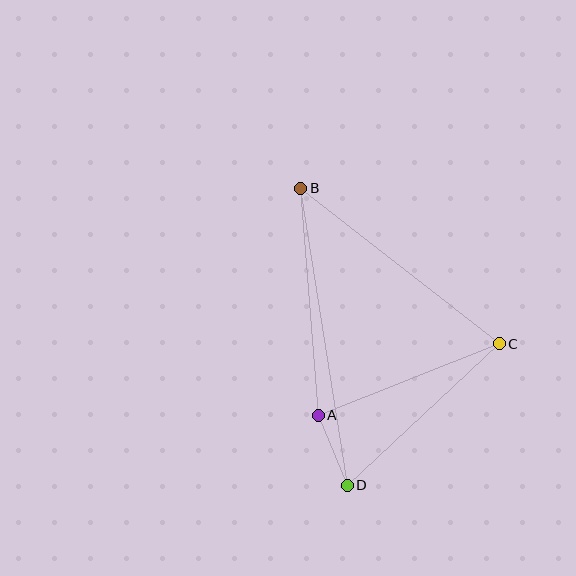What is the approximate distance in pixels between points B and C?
The distance between B and C is approximately 252 pixels.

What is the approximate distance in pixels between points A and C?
The distance between A and C is approximately 195 pixels.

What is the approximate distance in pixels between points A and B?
The distance between A and B is approximately 227 pixels.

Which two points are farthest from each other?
Points B and D are farthest from each other.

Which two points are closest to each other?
Points A and D are closest to each other.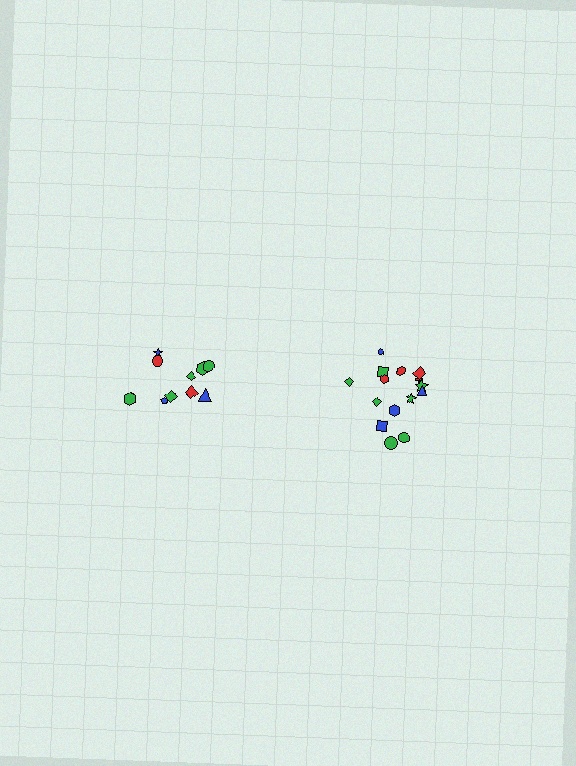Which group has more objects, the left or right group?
The right group.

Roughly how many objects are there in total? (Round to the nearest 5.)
Roughly 25 objects in total.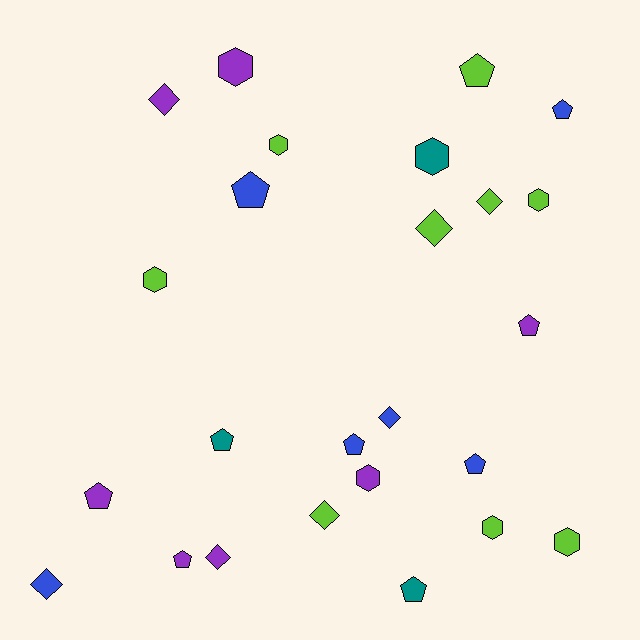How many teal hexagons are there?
There is 1 teal hexagon.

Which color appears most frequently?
Lime, with 9 objects.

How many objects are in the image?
There are 25 objects.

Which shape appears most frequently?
Pentagon, with 10 objects.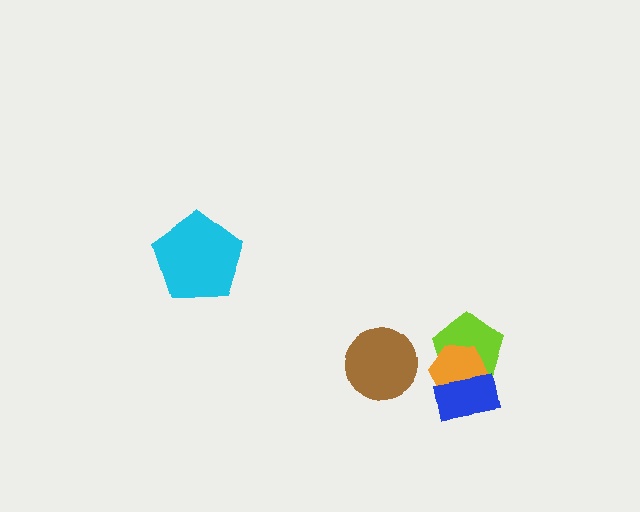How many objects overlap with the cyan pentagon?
0 objects overlap with the cyan pentagon.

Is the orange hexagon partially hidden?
Yes, it is partially covered by another shape.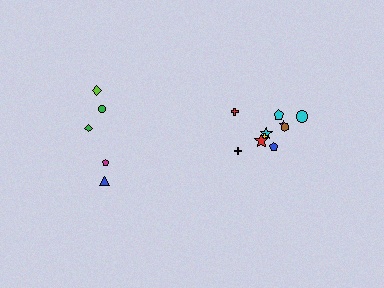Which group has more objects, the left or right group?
The right group.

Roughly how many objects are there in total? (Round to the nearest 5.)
Roughly 15 objects in total.